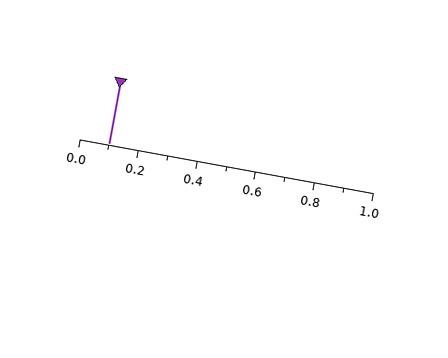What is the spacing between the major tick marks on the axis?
The major ticks are spaced 0.2 apart.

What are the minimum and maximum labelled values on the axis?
The axis runs from 0.0 to 1.0.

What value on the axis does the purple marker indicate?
The marker indicates approximately 0.1.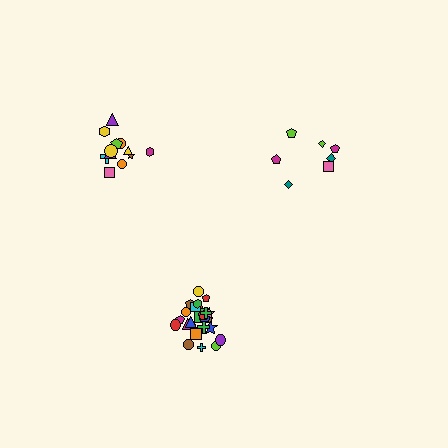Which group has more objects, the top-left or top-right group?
The top-left group.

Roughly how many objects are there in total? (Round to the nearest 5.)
Roughly 45 objects in total.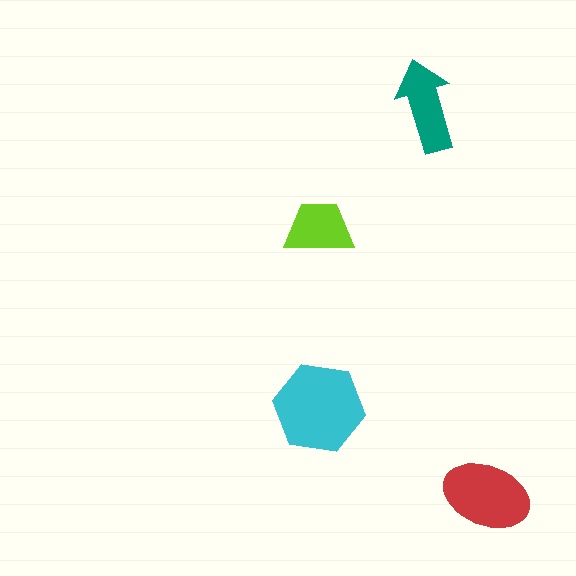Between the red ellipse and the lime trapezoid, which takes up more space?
The red ellipse.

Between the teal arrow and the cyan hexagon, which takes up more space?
The cyan hexagon.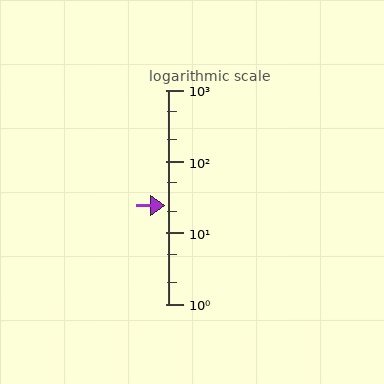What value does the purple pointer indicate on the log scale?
The pointer indicates approximately 24.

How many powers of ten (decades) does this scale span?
The scale spans 3 decades, from 1 to 1000.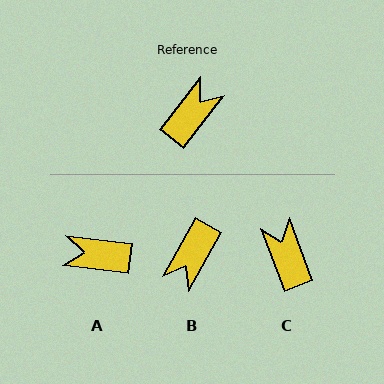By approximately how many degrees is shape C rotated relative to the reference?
Approximately 59 degrees counter-clockwise.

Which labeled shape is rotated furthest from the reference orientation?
B, about 171 degrees away.